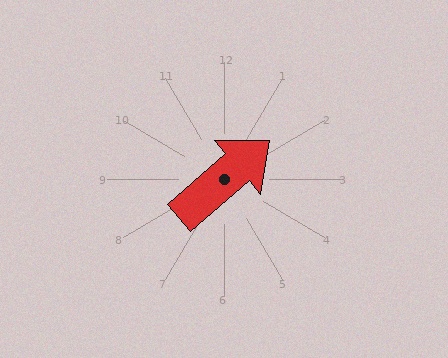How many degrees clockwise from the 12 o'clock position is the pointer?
Approximately 49 degrees.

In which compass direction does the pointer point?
Northeast.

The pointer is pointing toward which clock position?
Roughly 2 o'clock.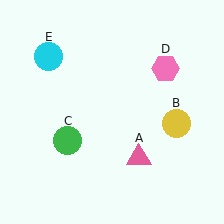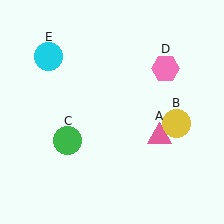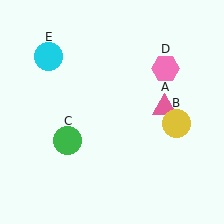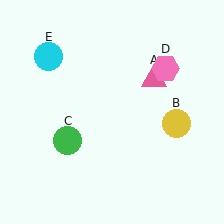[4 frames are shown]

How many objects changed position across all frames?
1 object changed position: pink triangle (object A).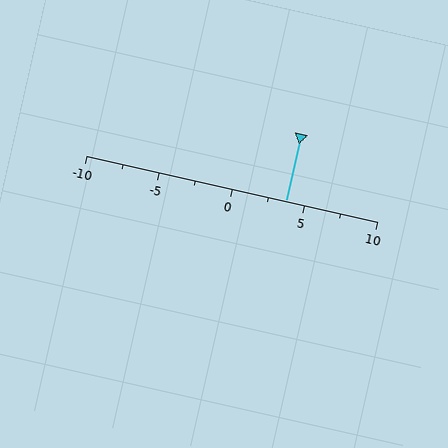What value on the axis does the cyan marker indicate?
The marker indicates approximately 3.8.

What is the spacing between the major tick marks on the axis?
The major ticks are spaced 5 apart.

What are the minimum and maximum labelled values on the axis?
The axis runs from -10 to 10.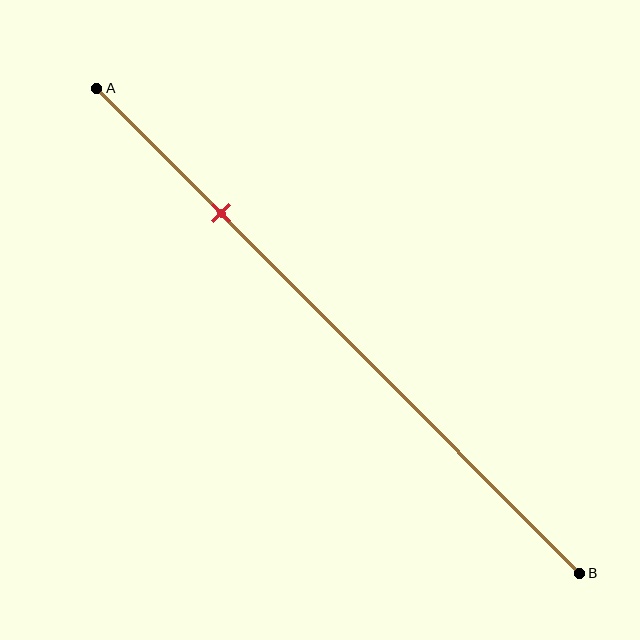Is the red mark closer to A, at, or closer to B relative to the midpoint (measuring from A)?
The red mark is closer to point A than the midpoint of segment AB.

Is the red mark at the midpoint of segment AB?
No, the mark is at about 25% from A, not at the 50% midpoint.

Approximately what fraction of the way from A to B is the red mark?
The red mark is approximately 25% of the way from A to B.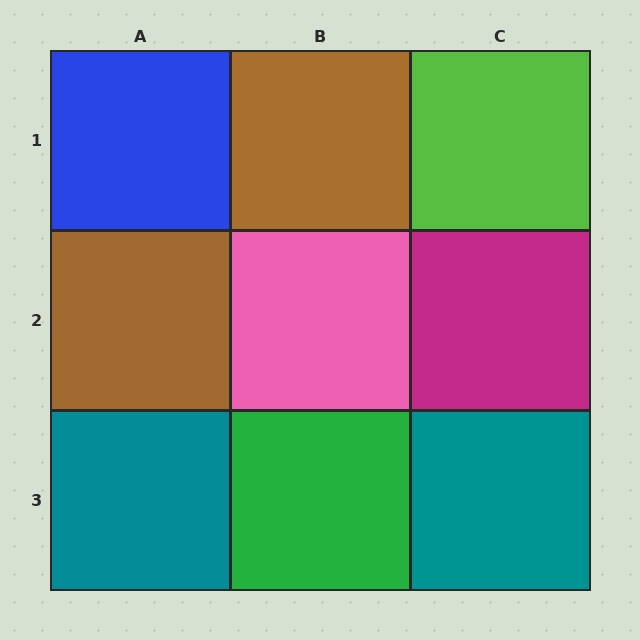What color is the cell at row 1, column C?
Lime.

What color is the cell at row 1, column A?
Blue.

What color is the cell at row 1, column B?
Brown.